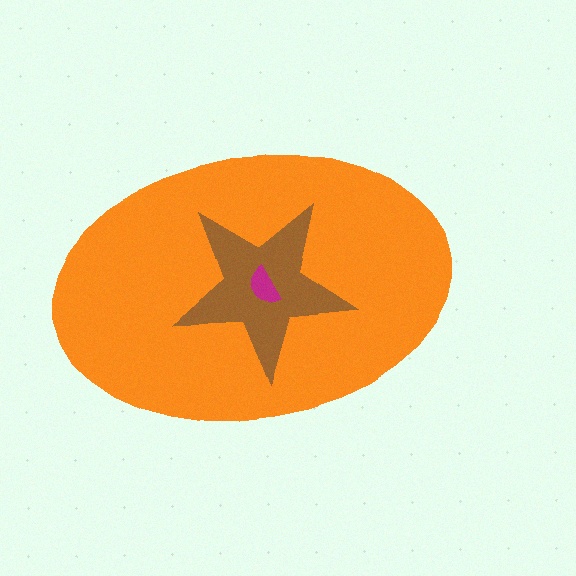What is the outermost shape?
The orange ellipse.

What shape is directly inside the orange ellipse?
The brown star.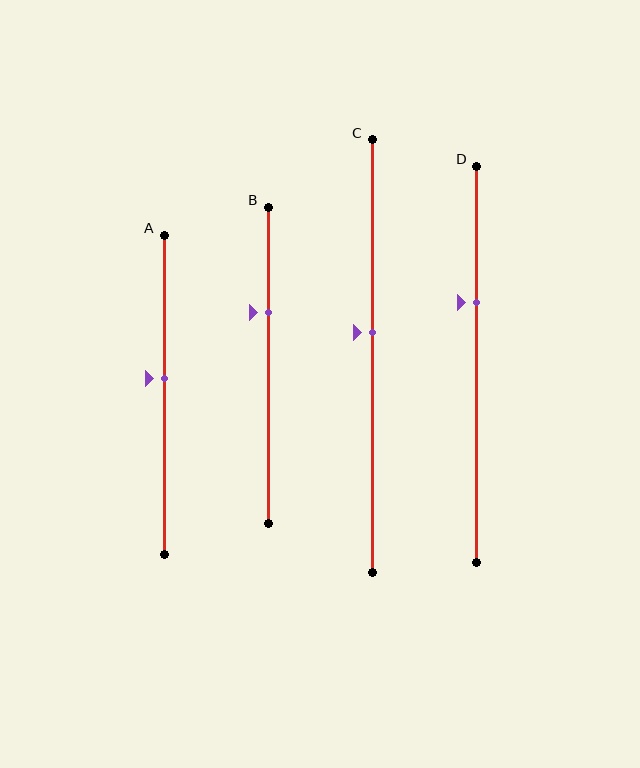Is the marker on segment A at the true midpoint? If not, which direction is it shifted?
No, the marker on segment A is shifted upward by about 5% of the segment length.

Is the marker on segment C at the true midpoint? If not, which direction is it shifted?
No, the marker on segment C is shifted upward by about 5% of the segment length.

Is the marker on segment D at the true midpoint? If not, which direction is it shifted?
No, the marker on segment D is shifted upward by about 16% of the segment length.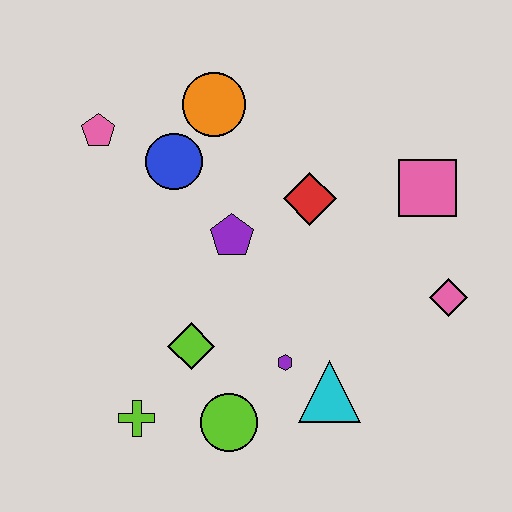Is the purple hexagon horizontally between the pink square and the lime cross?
Yes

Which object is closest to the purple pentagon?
The red diamond is closest to the purple pentagon.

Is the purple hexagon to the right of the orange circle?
Yes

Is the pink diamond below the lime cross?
No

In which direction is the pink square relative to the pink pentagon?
The pink square is to the right of the pink pentagon.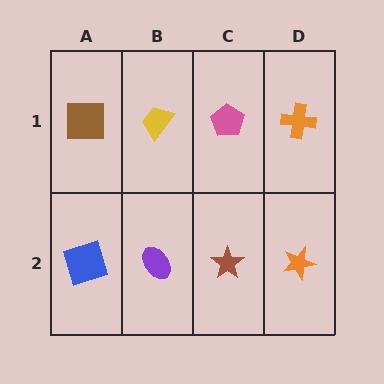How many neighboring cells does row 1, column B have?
3.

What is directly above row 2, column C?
A pink pentagon.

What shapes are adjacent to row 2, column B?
A yellow trapezoid (row 1, column B), a blue square (row 2, column A), a brown star (row 2, column C).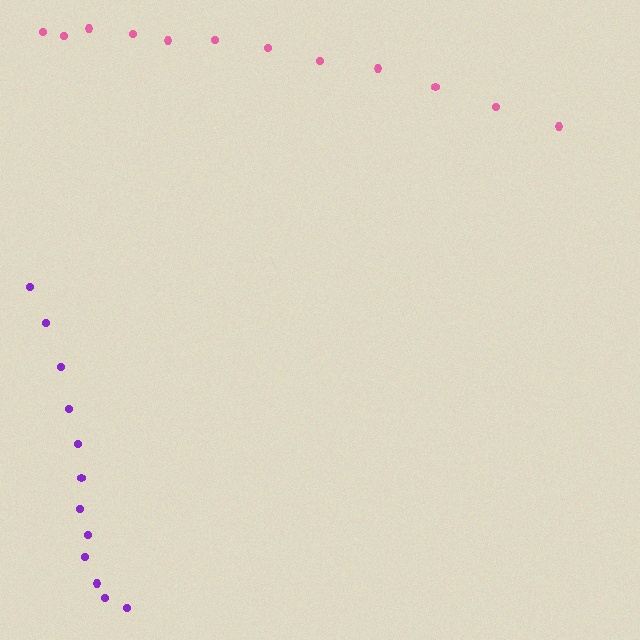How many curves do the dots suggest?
There are 2 distinct paths.